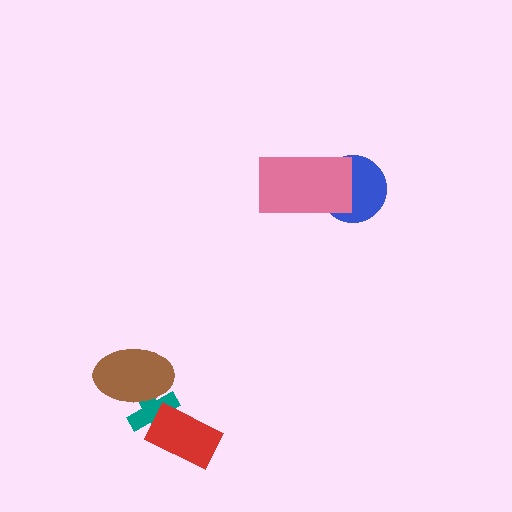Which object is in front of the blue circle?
The pink rectangle is in front of the blue circle.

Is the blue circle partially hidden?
Yes, it is partially covered by another shape.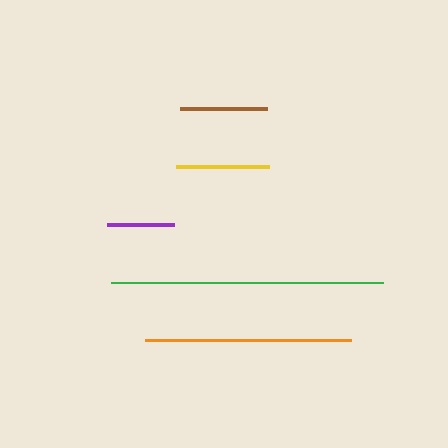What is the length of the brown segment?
The brown segment is approximately 87 pixels long.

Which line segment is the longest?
The green line is the longest at approximately 272 pixels.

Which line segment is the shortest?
The purple line is the shortest at approximately 67 pixels.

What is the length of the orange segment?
The orange segment is approximately 206 pixels long.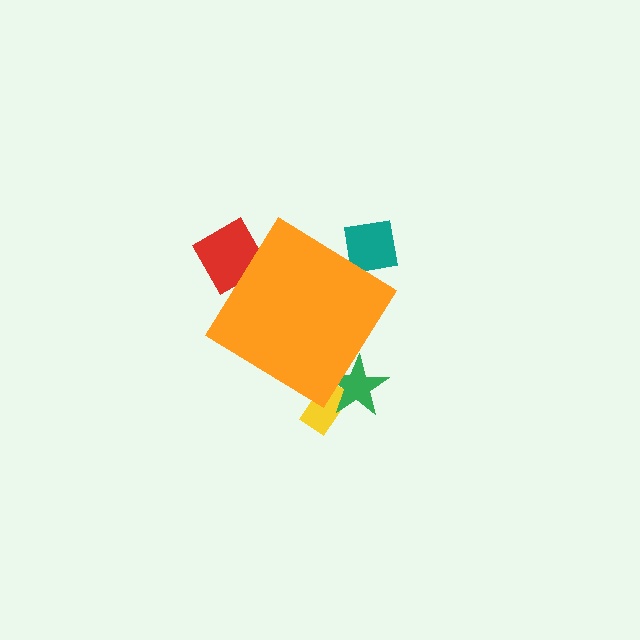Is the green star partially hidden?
Yes, the green star is partially hidden behind the orange diamond.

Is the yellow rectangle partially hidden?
Yes, the yellow rectangle is partially hidden behind the orange diamond.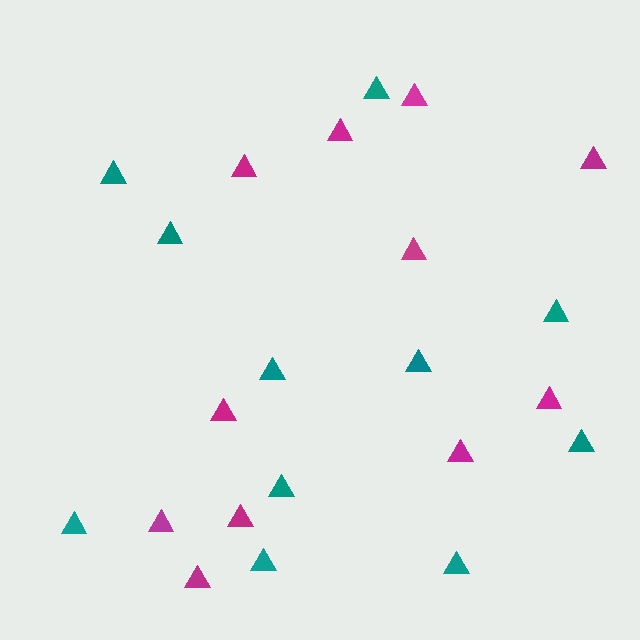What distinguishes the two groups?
There are 2 groups: one group of magenta triangles (11) and one group of teal triangles (11).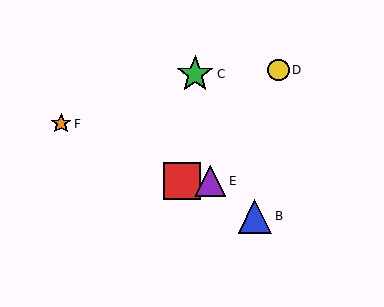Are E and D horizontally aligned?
No, E is at y≈181 and D is at y≈70.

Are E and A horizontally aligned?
Yes, both are at y≈181.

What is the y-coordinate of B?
Object B is at y≈216.